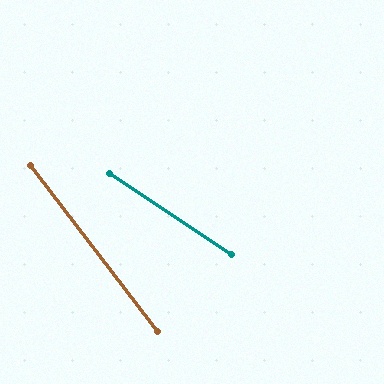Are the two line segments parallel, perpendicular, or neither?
Neither parallel nor perpendicular — they differ by about 19°.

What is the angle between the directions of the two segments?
Approximately 19 degrees.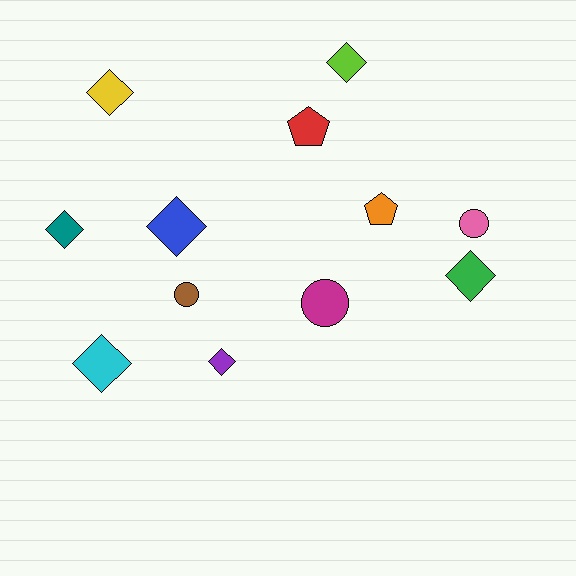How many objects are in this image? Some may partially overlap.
There are 12 objects.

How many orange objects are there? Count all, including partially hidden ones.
There is 1 orange object.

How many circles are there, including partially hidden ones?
There are 3 circles.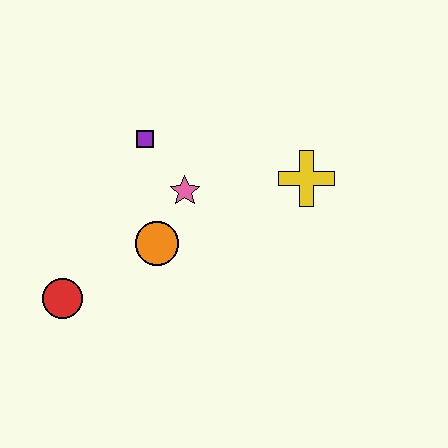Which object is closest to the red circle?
The orange circle is closest to the red circle.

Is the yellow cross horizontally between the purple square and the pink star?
No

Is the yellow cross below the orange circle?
No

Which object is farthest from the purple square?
The red circle is farthest from the purple square.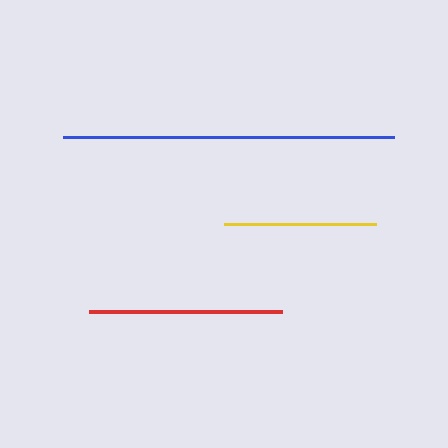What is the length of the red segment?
The red segment is approximately 193 pixels long.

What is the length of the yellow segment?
The yellow segment is approximately 152 pixels long.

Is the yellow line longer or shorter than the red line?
The red line is longer than the yellow line.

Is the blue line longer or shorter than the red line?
The blue line is longer than the red line.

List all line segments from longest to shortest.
From longest to shortest: blue, red, yellow.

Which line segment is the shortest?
The yellow line is the shortest at approximately 152 pixels.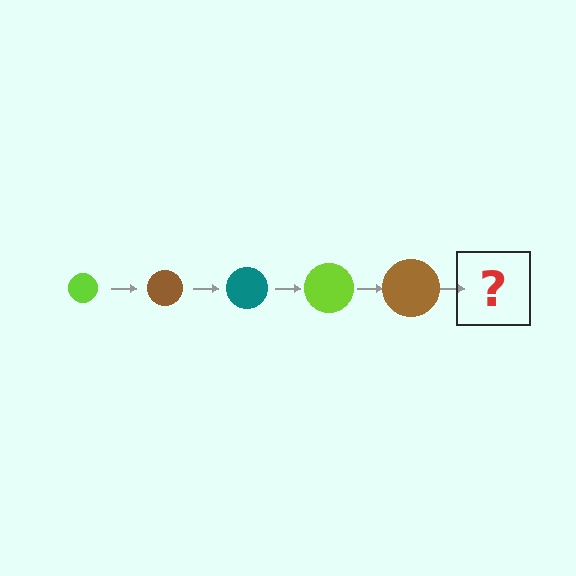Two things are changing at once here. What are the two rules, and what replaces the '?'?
The two rules are that the circle grows larger each step and the color cycles through lime, brown, and teal. The '?' should be a teal circle, larger than the previous one.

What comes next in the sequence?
The next element should be a teal circle, larger than the previous one.